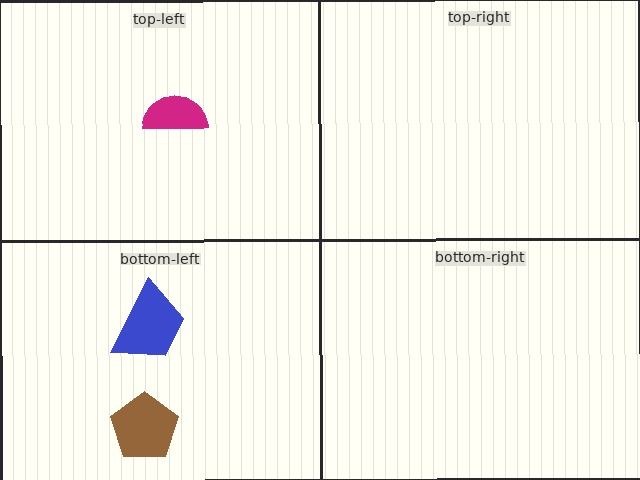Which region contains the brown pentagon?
The bottom-left region.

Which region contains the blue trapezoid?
The bottom-left region.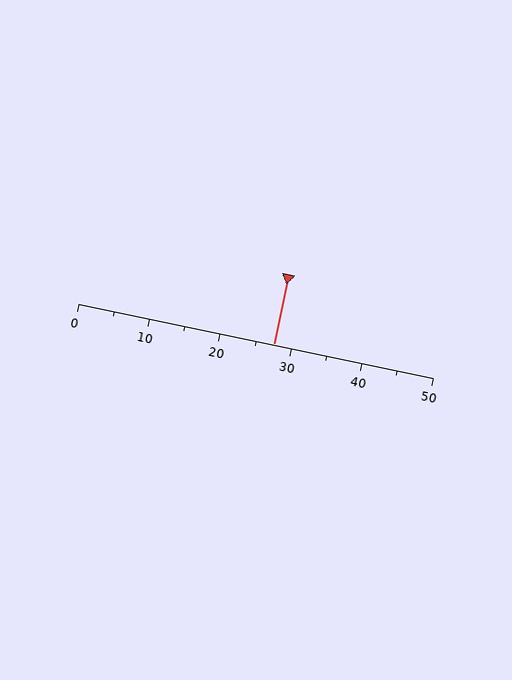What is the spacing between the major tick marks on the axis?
The major ticks are spaced 10 apart.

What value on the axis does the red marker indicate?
The marker indicates approximately 27.5.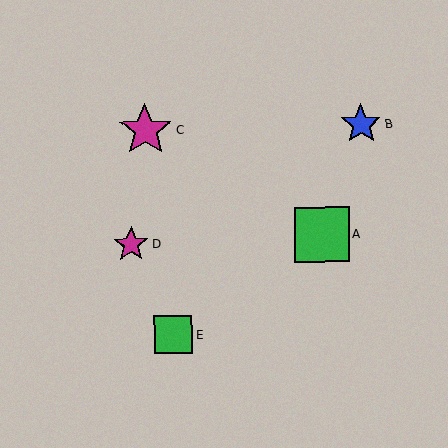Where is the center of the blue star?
The center of the blue star is at (361, 125).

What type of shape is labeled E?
Shape E is a green square.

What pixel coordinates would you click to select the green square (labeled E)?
Click at (173, 335) to select the green square E.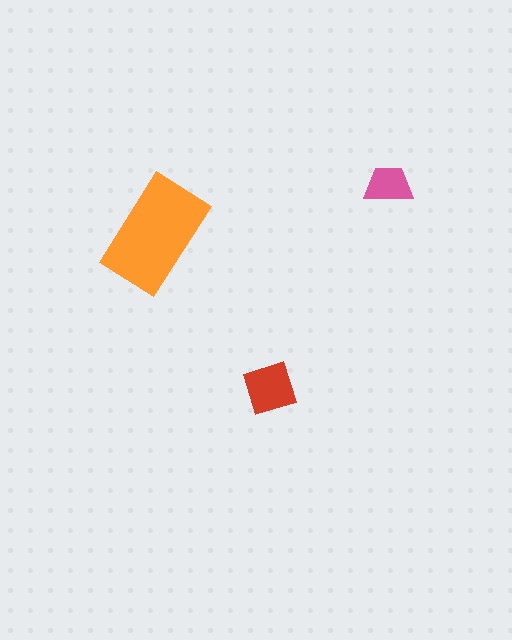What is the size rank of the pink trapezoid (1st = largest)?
3rd.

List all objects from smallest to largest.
The pink trapezoid, the red square, the orange rectangle.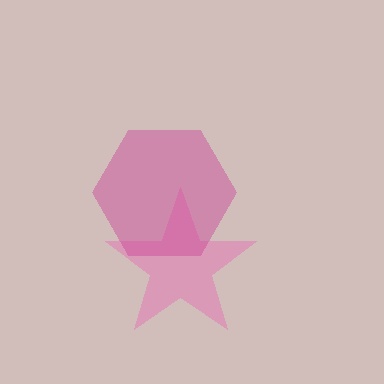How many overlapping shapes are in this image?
There are 2 overlapping shapes in the image.